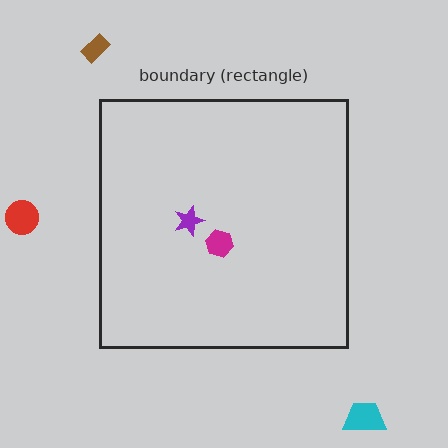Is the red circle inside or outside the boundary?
Outside.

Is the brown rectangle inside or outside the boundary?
Outside.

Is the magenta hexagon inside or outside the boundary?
Inside.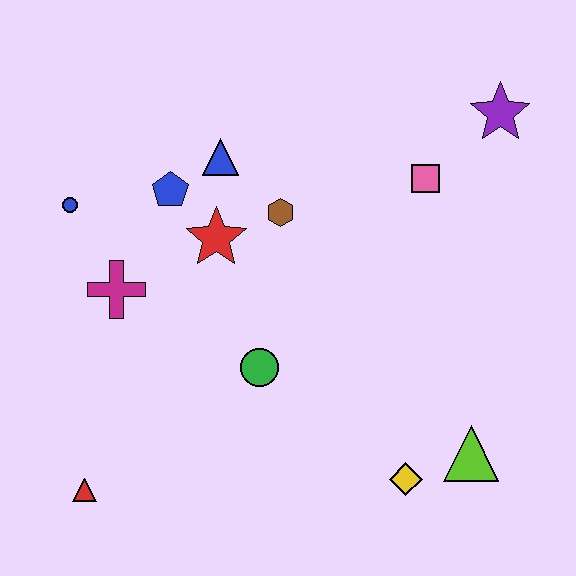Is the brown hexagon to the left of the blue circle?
No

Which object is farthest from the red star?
The lime triangle is farthest from the red star.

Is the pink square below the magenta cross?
No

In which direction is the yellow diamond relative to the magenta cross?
The yellow diamond is to the right of the magenta cross.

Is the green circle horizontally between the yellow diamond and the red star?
Yes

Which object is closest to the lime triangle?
The yellow diamond is closest to the lime triangle.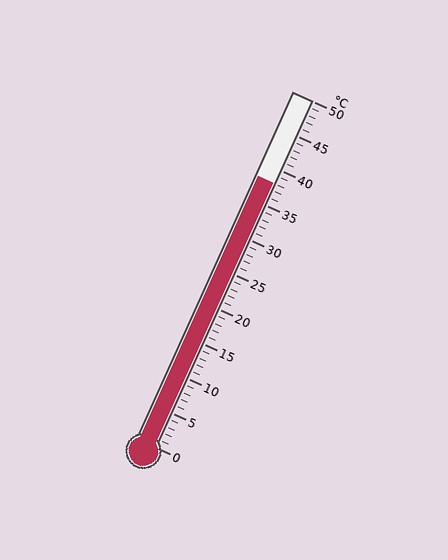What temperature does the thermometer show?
The thermometer shows approximately 38°C.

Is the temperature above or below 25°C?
The temperature is above 25°C.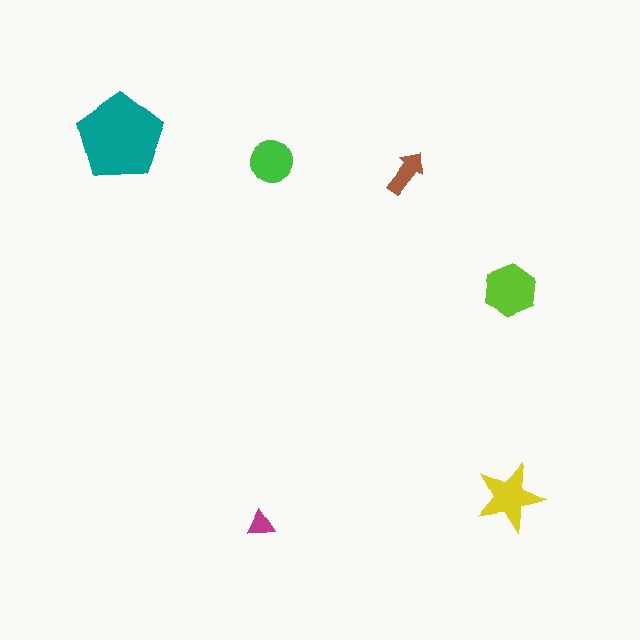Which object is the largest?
The teal pentagon.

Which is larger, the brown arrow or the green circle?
The green circle.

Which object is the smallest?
The magenta triangle.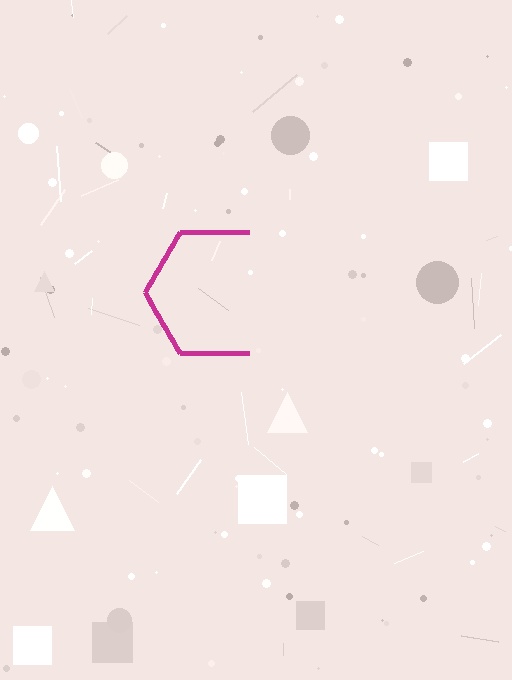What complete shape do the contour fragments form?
The contour fragments form a hexagon.